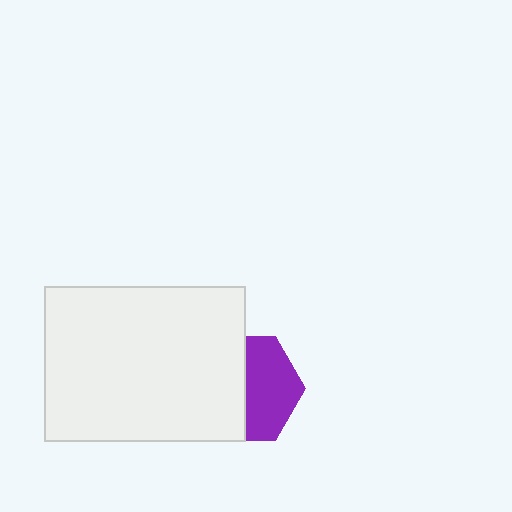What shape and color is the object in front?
The object in front is a white rectangle.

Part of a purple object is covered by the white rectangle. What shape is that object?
It is a hexagon.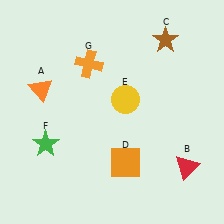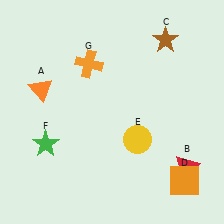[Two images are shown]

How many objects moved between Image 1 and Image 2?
2 objects moved between the two images.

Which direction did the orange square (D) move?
The orange square (D) moved right.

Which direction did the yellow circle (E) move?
The yellow circle (E) moved down.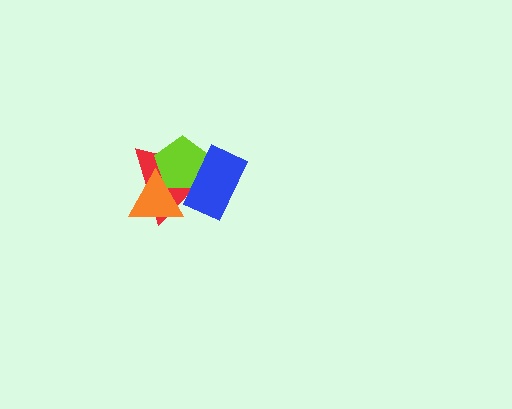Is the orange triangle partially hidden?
No, no other shape covers it.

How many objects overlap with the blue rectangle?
2 objects overlap with the blue rectangle.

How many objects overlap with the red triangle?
3 objects overlap with the red triangle.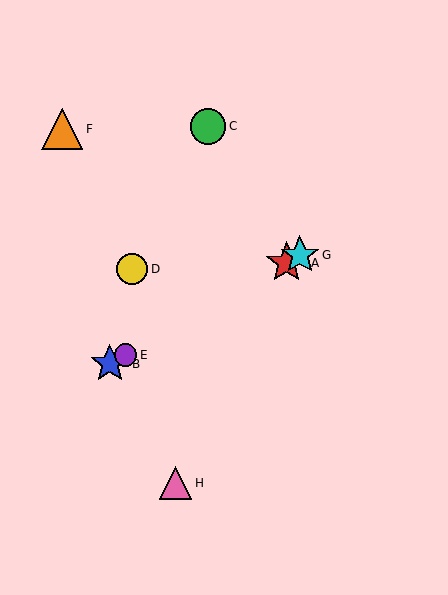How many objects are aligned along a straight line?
4 objects (A, B, E, G) are aligned along a straight line.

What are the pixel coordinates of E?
Object E is at (125, 355).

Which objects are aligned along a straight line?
Objects A, B, E, G are aligned along a straight line.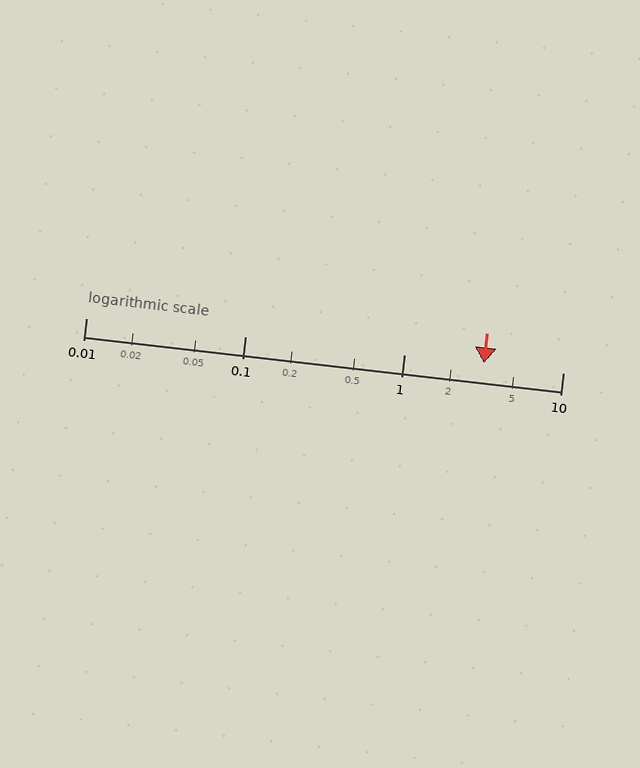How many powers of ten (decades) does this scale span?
The scale spans 3 decades, from 0.01 to 10.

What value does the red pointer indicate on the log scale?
The pointer indicates approximately 3.2.